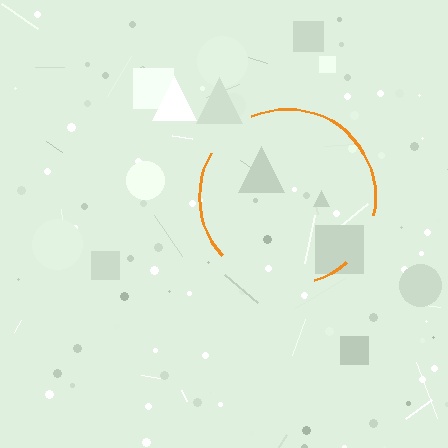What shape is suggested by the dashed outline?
The dashed outline suggests a circle.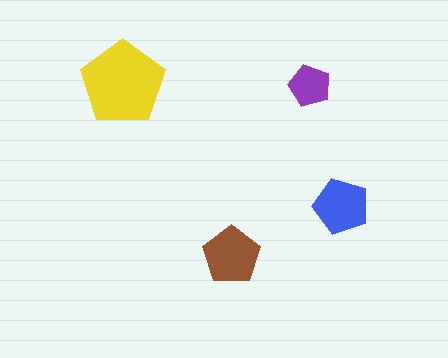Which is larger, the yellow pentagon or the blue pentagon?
The yellow one.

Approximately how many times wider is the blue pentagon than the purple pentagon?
About 1.5 times wider.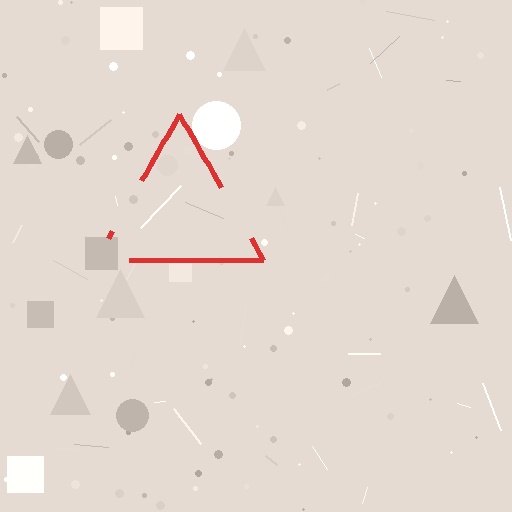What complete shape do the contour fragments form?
The contour fragments form a triangle.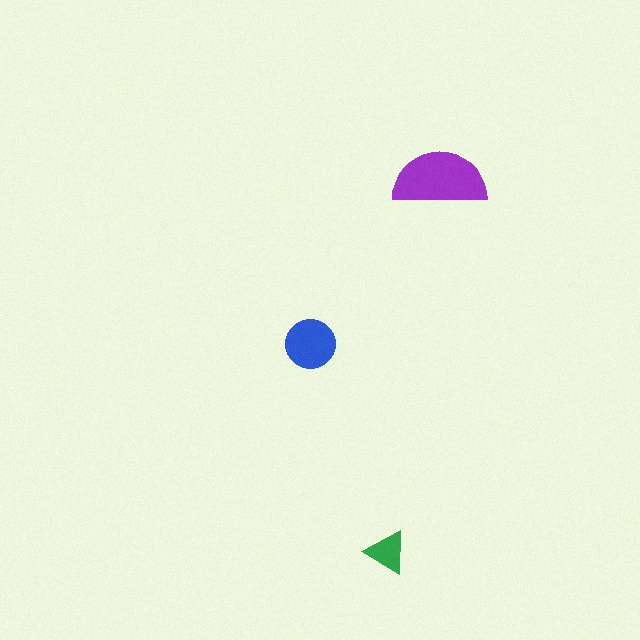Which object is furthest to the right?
The purple semicircle is rightmost.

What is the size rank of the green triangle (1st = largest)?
3rd.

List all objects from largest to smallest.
The purple semicircle, the blue circle, the green triangle.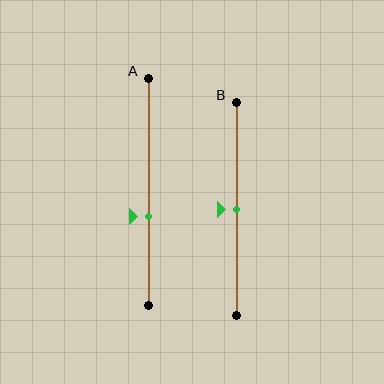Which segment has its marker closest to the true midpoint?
Segment B has its marker closest to the true midpoint.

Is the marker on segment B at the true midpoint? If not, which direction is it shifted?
Yes, the marker on segment B is at the true midpoint.